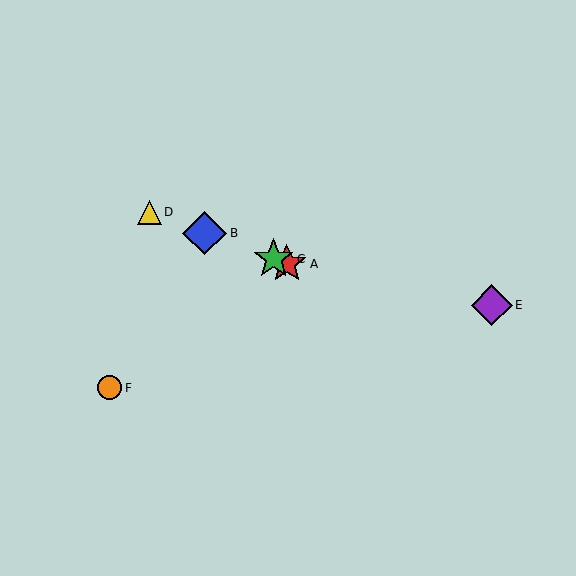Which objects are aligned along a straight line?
Objects A, B, C, D are aligned along a straight line.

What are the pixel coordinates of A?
Object A is at (287, 264).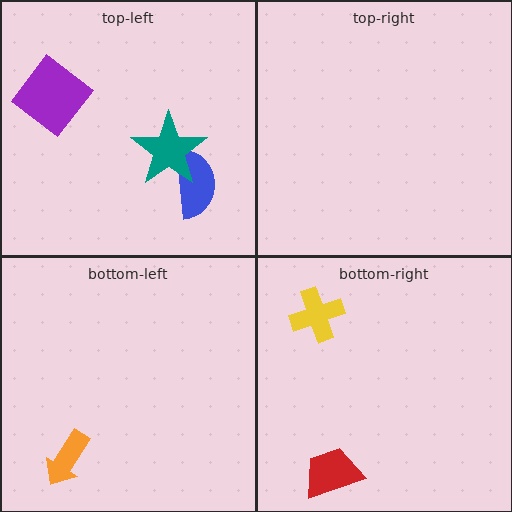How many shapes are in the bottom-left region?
1.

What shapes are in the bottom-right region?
The yellow cross, the red trapezoid.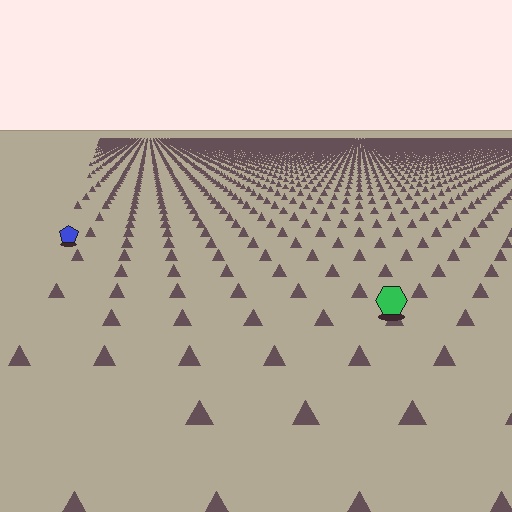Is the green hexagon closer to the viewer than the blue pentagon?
Yes. The green hexagon is closer — you can tell from the texture gradient: the ground texture is coarser near it.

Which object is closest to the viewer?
The green hexagon is closest. The texture marks near it are larger and more spread out.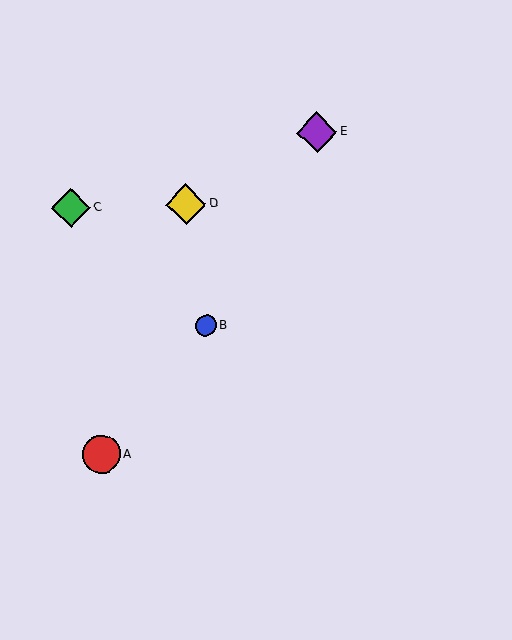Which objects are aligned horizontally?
Objects C, D are aligned horizontally.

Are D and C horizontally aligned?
Yes, both are at y≈204.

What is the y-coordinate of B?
Object B is at y≈326.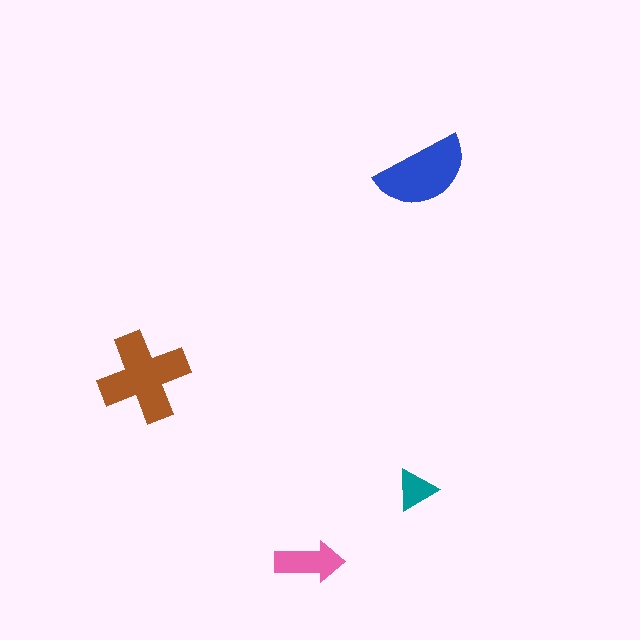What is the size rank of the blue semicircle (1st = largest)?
2nd.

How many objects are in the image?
There are 4 objects in the image.